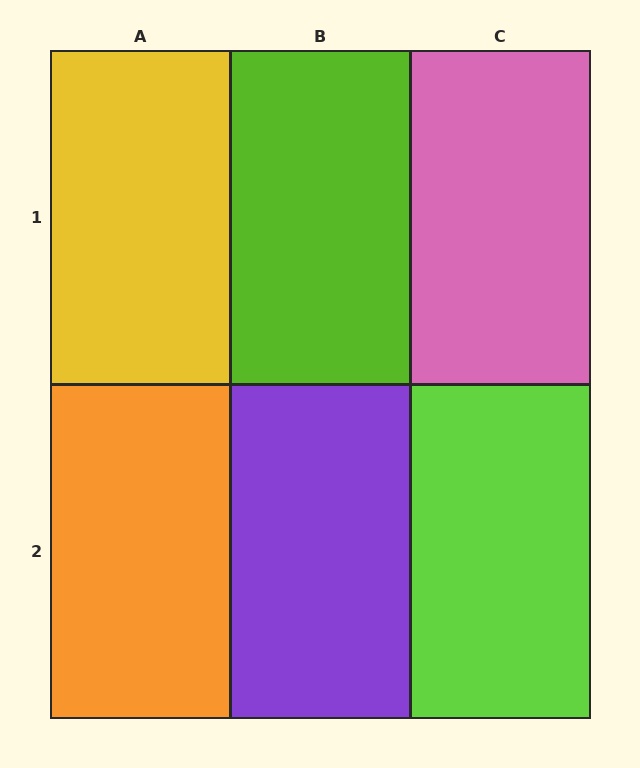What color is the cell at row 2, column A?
Orange.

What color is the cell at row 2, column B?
Purple.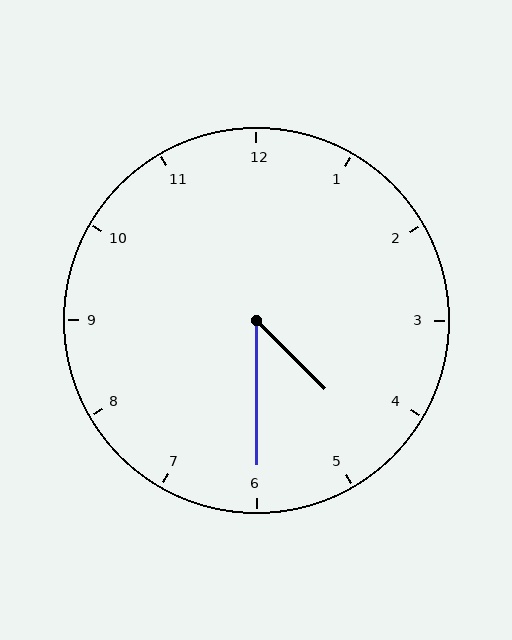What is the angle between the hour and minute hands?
Approximately 45 degrees.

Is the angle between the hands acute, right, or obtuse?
It is acute.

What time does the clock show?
4:30.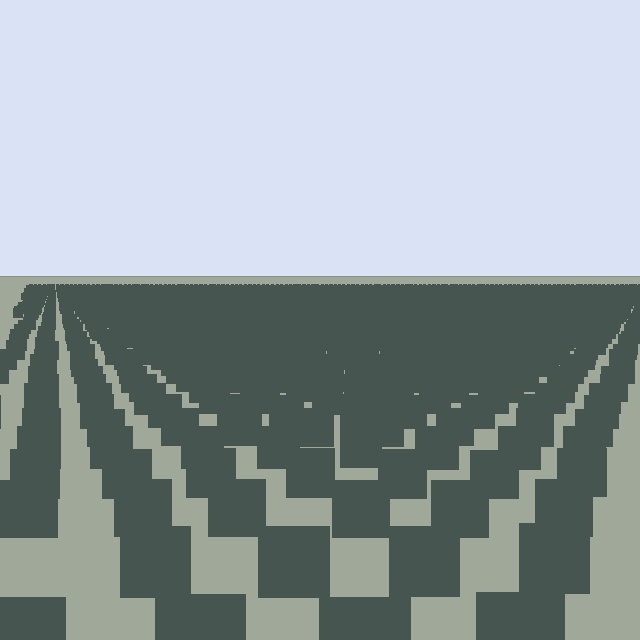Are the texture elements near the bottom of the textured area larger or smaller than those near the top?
Larger. Near the bottom, elements are closer to the viewer and appear at a bigger on-screen size.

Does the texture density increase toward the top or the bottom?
Density increases toward the top.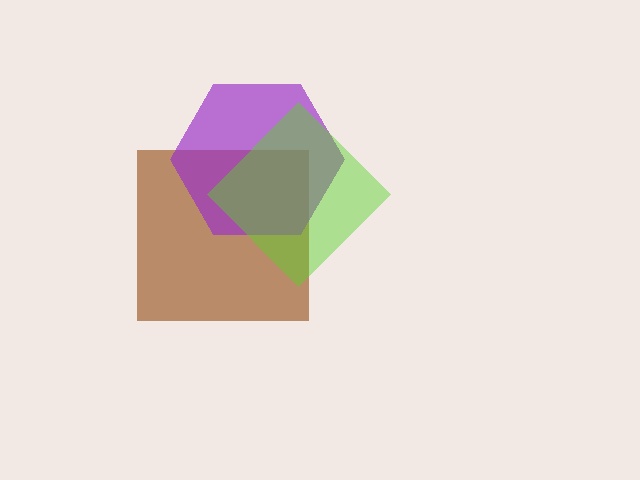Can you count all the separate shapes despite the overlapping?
Yes, there are 3 separate shapes.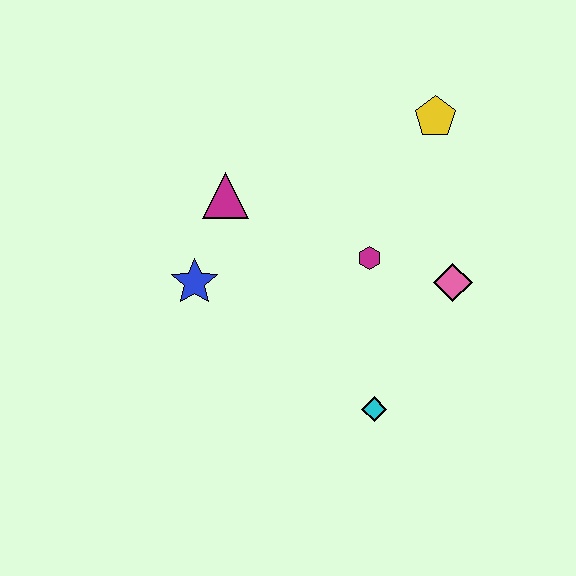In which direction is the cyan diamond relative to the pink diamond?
The cyan diamond is below the pink diamond.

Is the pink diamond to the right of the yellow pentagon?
Yes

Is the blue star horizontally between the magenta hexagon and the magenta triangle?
No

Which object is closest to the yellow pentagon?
The magenta hexagon is closest to the yellow pentagon.